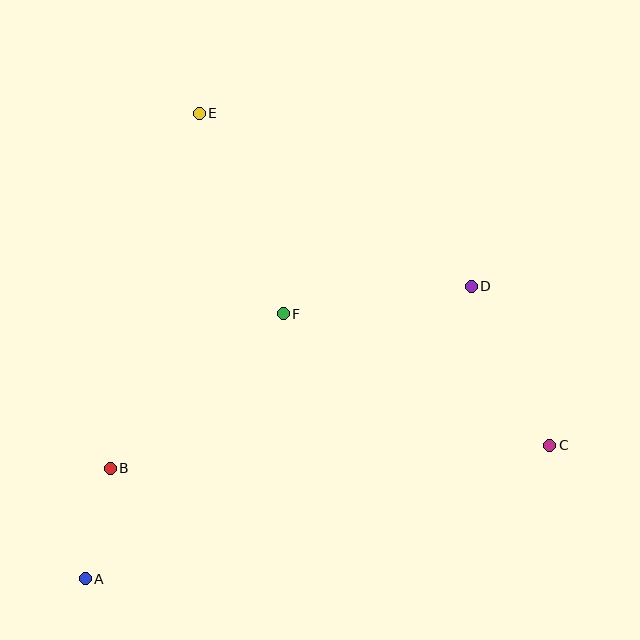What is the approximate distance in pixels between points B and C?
The distance between B and C is approximately 440 pixels.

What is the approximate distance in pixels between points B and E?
The distance between B and E is approximately 366 pixels.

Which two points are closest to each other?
Points A and B are closest to each other.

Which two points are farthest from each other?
Points A and D are farthest from each other.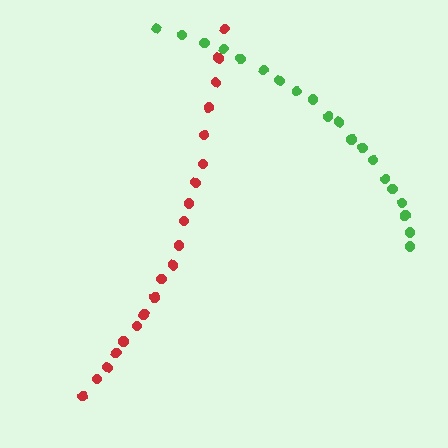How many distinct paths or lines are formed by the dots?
There are 2 distinct paths.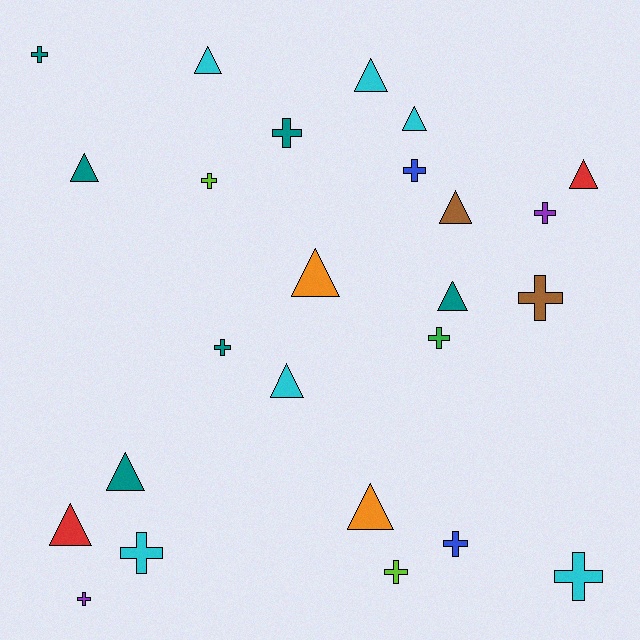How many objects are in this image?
There are 25 objects.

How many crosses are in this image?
There are 13 crosses.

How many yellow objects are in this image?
There are no yellow objects.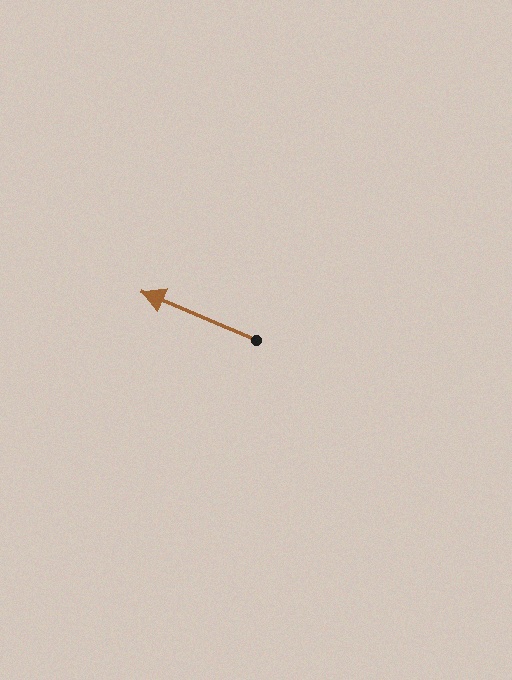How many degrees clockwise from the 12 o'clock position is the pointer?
Approximately 293 degrees.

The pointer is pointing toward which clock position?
Roughly 10 o'clock.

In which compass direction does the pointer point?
Northwest.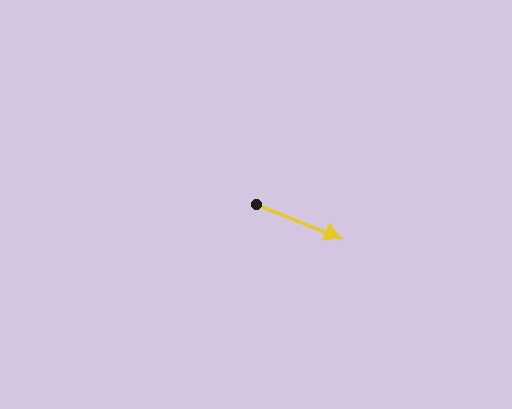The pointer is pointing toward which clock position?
Roughly 4 o'clock.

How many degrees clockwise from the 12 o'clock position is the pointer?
Approximately 111 degrees.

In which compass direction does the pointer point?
East.